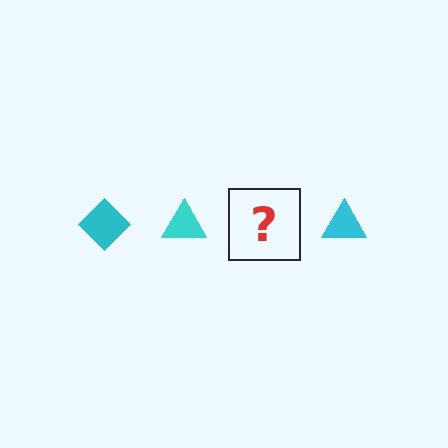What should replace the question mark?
The question mark should be replaced with a cyan diamond.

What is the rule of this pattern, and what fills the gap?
The rule is that the pattern cycles through diamond, triangle shapes in cyan. The gap should be filled with a cyan diamond.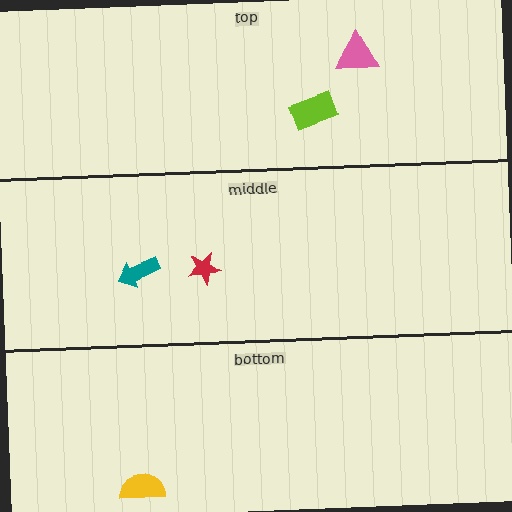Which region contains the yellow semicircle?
The bottom region.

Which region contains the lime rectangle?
The top region.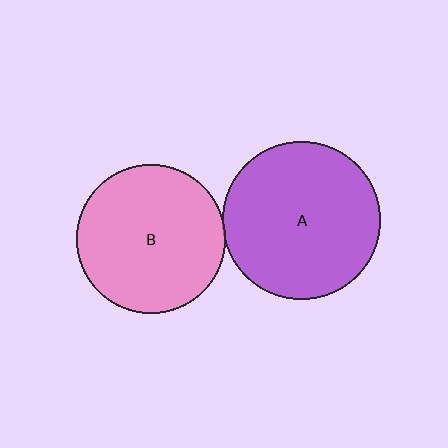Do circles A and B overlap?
Yes.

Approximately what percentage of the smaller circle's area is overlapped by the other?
Approximately 5%.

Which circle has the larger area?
Circle A (purple).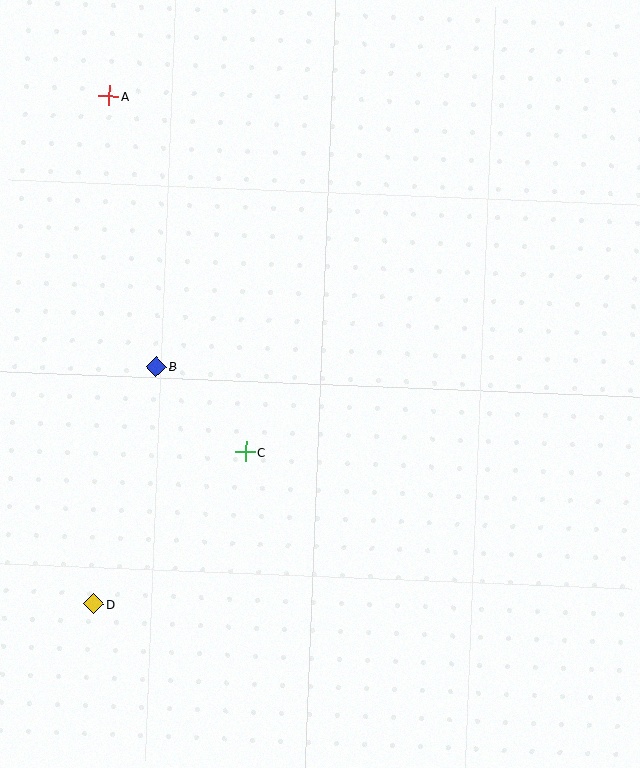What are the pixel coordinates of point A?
Point A is at (109, 96).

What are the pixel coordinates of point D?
Point D is at (94, 604).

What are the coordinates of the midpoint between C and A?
The midpoint between C and A is at (177, 274).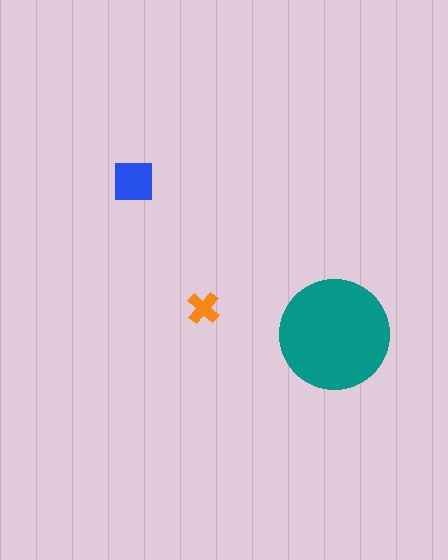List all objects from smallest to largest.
The orange cross, the blue square, the teal circle.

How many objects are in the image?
There are 3 objects in the image.